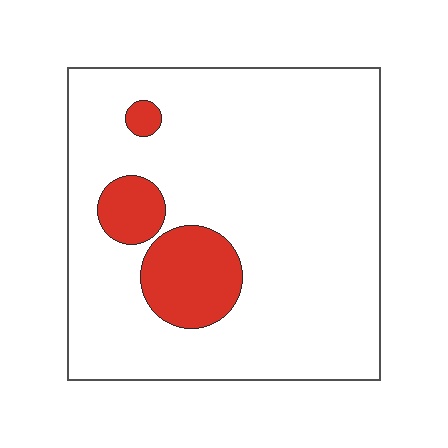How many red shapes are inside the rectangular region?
3.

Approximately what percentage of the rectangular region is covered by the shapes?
Approximately 15%.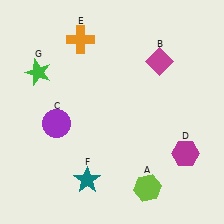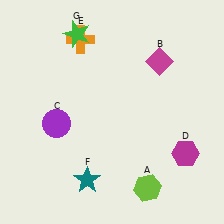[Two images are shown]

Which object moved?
The green star (G) moved right.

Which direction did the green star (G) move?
The green star (G) moved right.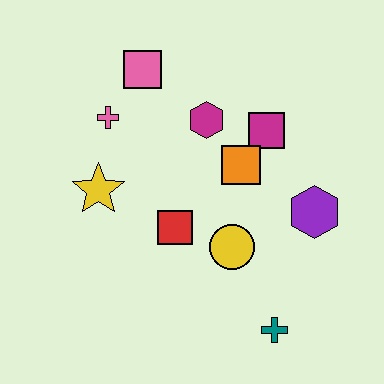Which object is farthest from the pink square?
The teal cross is farthest from the pink square.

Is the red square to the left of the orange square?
Yes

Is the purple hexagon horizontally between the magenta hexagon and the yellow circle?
No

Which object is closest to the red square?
The yellow circle is closest to the red square.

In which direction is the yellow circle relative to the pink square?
The yellow circle is below the pink square.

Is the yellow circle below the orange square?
Yes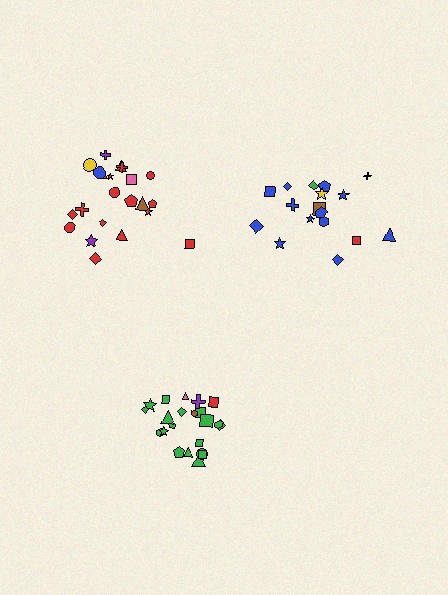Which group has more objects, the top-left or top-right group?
The top-left group.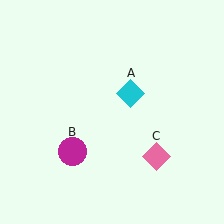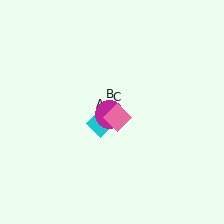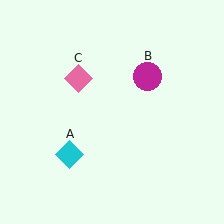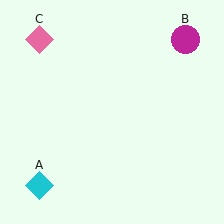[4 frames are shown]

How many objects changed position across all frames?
3 objects changed position: cyan diamond (object A), magenta circle (object B), pink diamond (object C).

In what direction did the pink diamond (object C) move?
The pink diamond (object C) moved up and to the left.